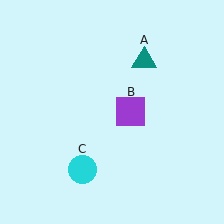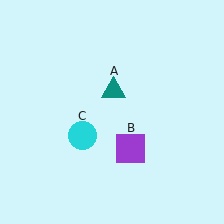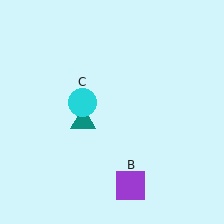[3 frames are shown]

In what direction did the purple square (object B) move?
The purple square (object B) moved down.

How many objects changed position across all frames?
3 objects changed position: teal triangle (object A), purple square (object B), cyan circle (object C).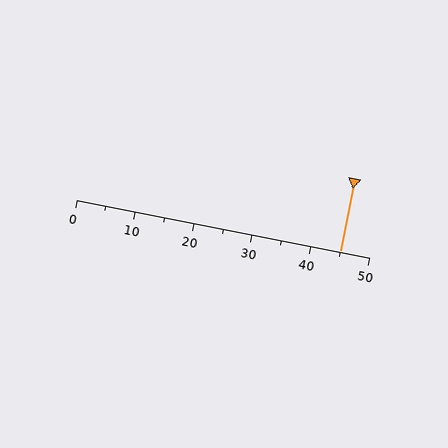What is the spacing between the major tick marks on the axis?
The major ticks are spaced 10 apart.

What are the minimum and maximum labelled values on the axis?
The axis runs from 0 to 50.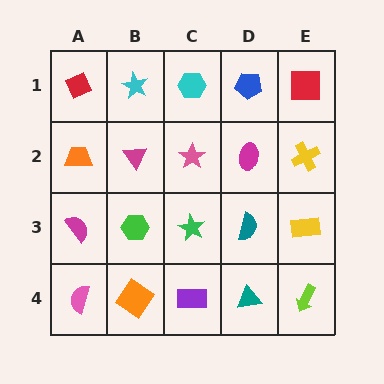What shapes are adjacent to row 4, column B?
A green hexagon (row 3, column B), a pink semicircle (row 4, column A), a purple rectangle (row 4, column C).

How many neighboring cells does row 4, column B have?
3.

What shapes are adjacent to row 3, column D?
A magenta ellipse (row 2, column D), a teal triangle (row 4, column D), a green star (row 3, column C), a yellow rectangle (row 3, column E).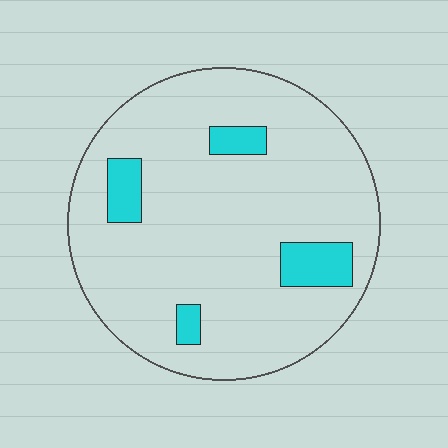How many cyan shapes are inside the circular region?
4.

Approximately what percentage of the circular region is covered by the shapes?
Approximately 10%.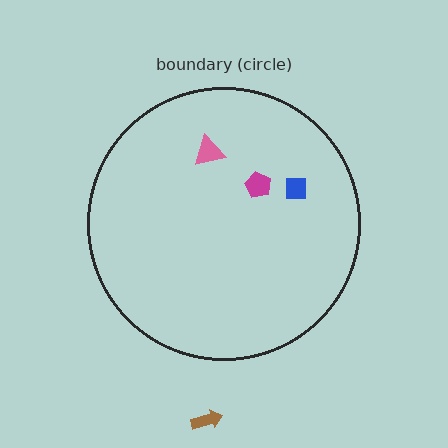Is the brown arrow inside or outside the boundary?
Outside.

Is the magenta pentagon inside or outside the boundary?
Inside.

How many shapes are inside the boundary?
3 inside, 1 outside.